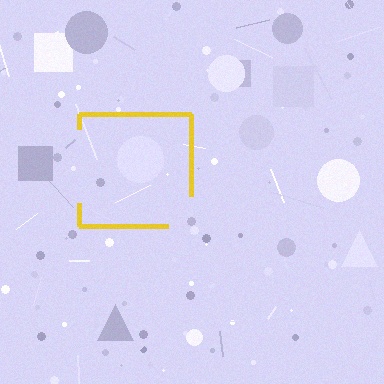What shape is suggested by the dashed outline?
The dashed outline suggests a square.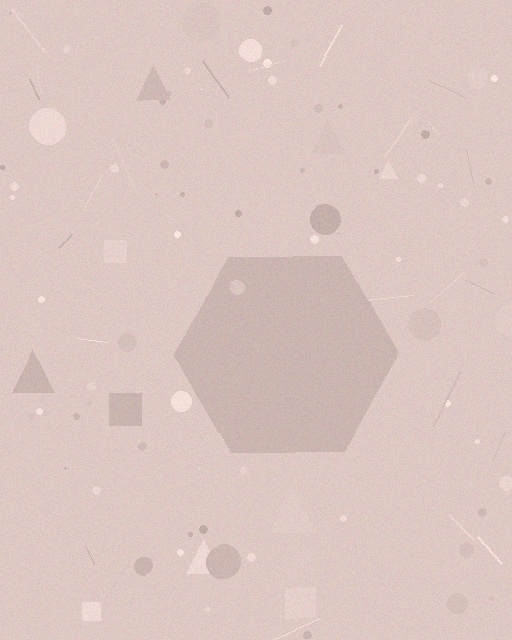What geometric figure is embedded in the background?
A hexagon is embedded in the background.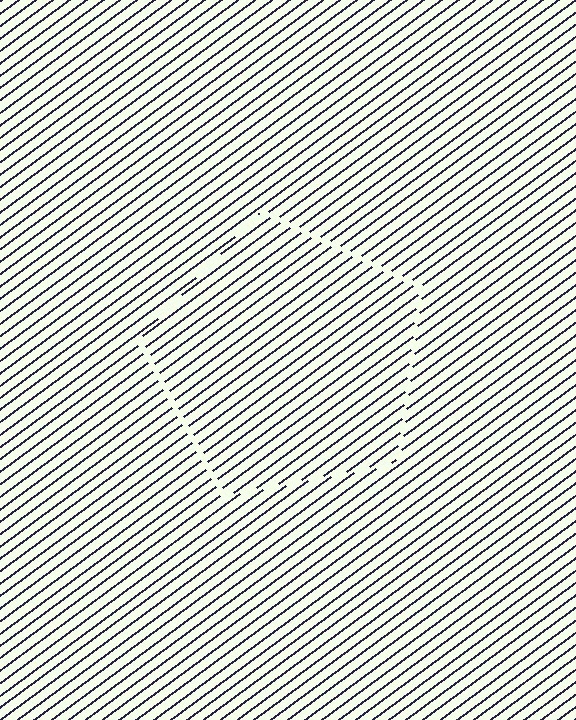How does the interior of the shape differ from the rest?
The interior of the shape contains the same grating, shifted by half a period — the contour is defined by the phase discontinuity where line-ends from the inner and outer gratings abut.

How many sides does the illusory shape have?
5 sides — the line-ends trace a pentagon.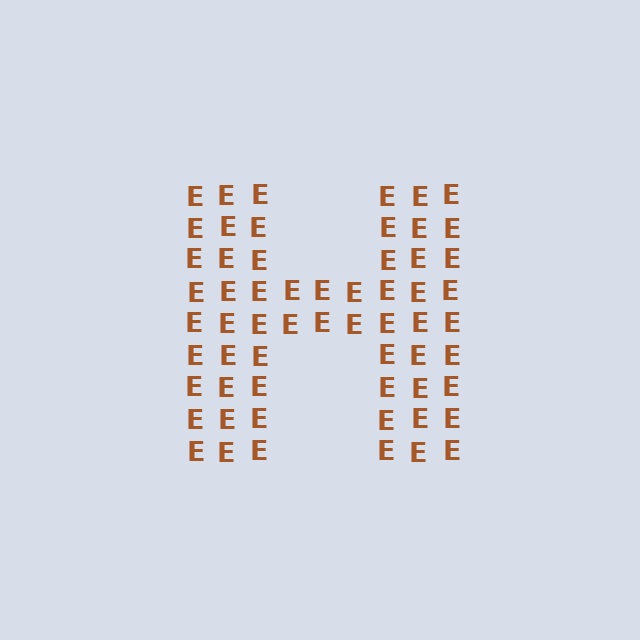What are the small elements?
The small elements are letter E's.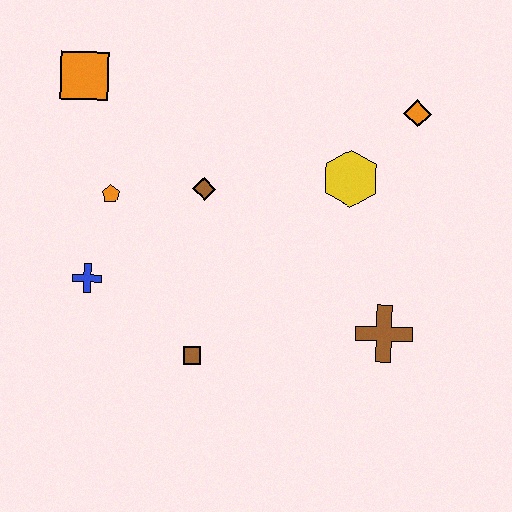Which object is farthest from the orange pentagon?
The orange diamond is farthest from the orange pentagon.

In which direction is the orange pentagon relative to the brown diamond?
The orange pentagon is to the left of the brown diamond.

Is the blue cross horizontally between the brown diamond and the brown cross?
No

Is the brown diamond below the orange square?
Yes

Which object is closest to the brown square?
The blue cross is closest to the brown square.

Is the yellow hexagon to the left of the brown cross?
Yes